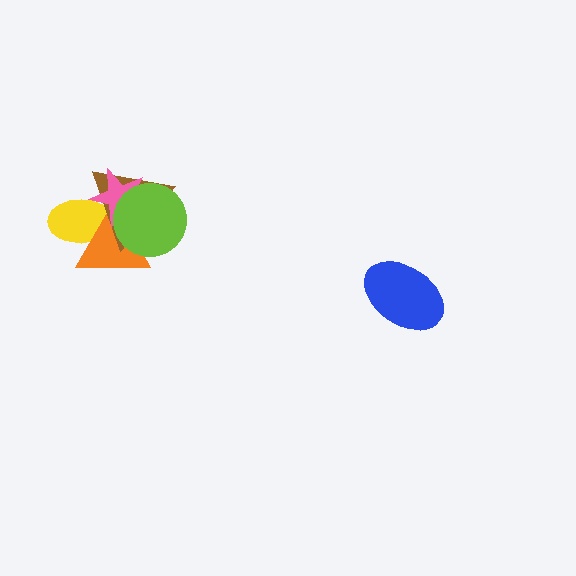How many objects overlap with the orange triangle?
4 objects overlap with the orange triangle.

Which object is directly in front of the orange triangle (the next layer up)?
The brown triangle is directly in front of the orange triangle.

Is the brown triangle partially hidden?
Yes, it is partially covered by another shape.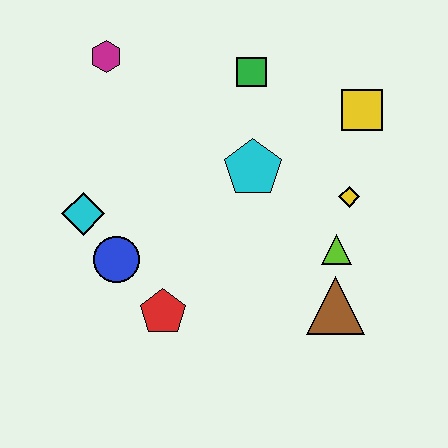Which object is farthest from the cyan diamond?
The yellow square is farthest from the cyan diamond.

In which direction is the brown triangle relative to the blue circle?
The brown triangle is to the right of the blue circle.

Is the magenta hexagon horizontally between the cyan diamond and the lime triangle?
Yes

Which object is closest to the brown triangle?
The lime triangle is closest to the brown triangle.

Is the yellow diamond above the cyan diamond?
Yes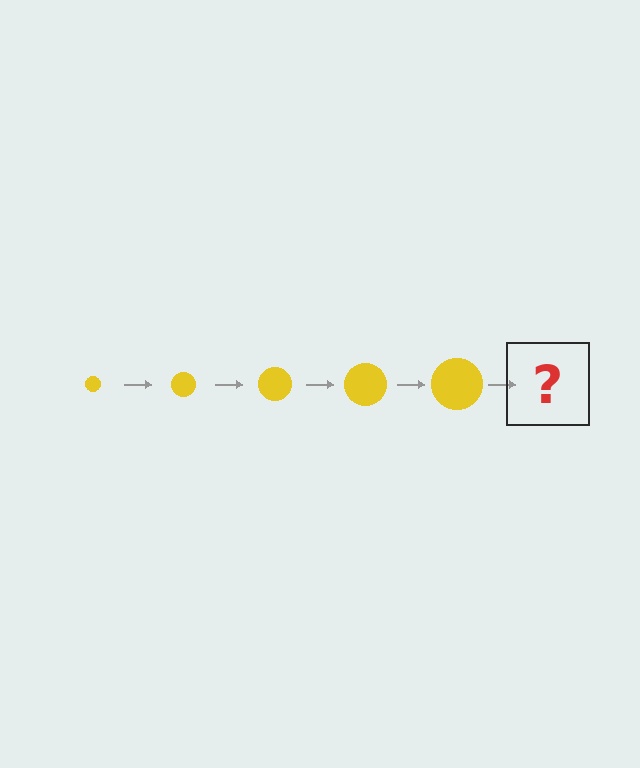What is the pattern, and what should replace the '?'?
The pattern is that the circle gets progressively larger each step. The '?' should be a yellow circle, larger than the previous one.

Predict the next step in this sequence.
The next step is a yellow circle, larger than the previous one.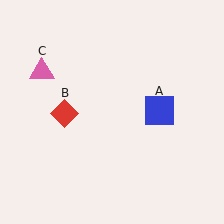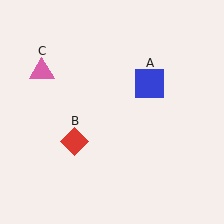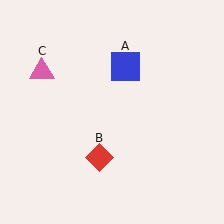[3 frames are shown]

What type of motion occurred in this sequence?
The blue square (object A), red diamond (object B) rotated counterclockwise around the center of the scene.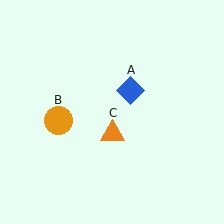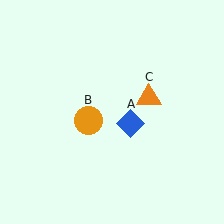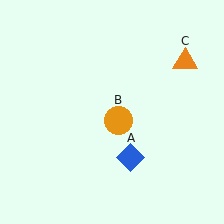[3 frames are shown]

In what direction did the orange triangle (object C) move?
The orange triangle (object C) moved up and to the right.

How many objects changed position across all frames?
3 objects changed position: blue diamond (object A), orange circle (object B), orange triangle (object C).